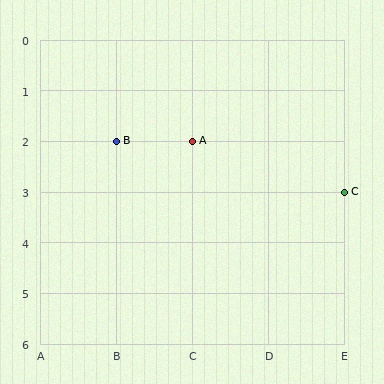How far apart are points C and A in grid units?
Points C and A are 2 columns and 1 row apart (about 2.2 grid units diagonally).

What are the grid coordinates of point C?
Point C is at grid coordinates (E, 3).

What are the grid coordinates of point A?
Point A is at grid coordinates (C, 2).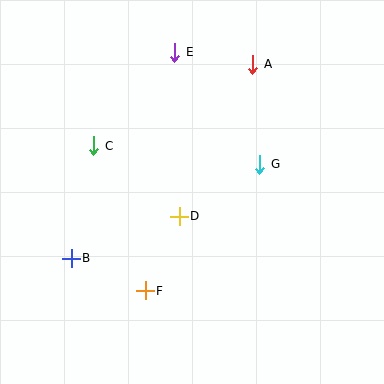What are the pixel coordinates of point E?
Point E is at (175, 52).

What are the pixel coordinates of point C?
Point C is at (94, 146).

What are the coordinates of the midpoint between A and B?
The midpoint between A and B is at (162, 161).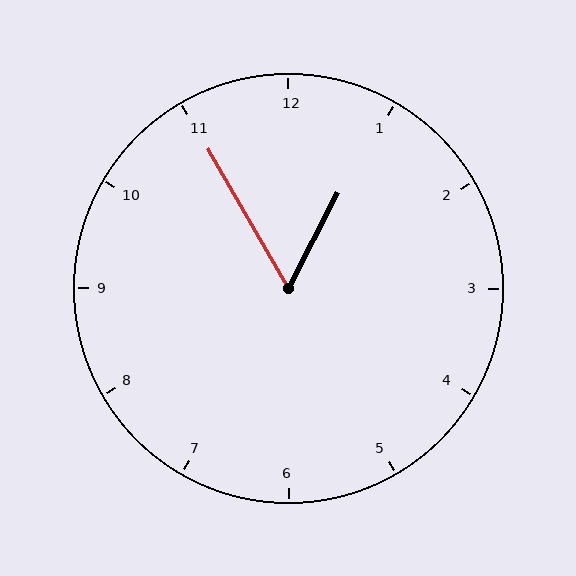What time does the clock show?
12:55.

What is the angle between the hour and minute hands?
Approximately 58 degrees.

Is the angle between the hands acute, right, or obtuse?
It is acute.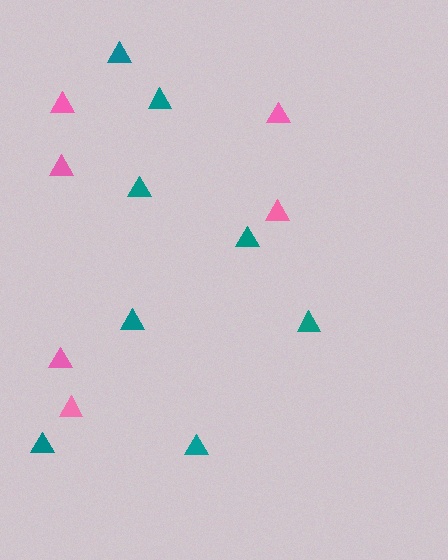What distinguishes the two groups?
There are 2 groups: one group of pink triangles (6) and one group of teal triangles (8).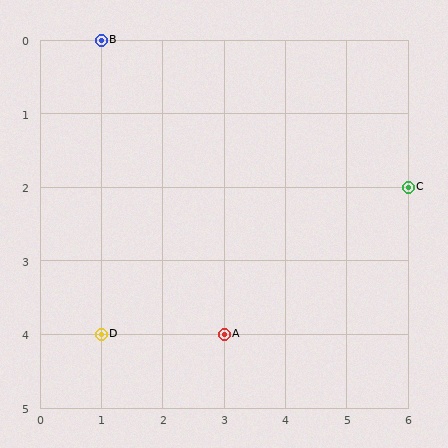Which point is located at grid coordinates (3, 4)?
Point A is at (3, 4).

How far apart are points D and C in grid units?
Points D and C are 5 columns and 2 rows apart (about 5.4 grid units diagonally).